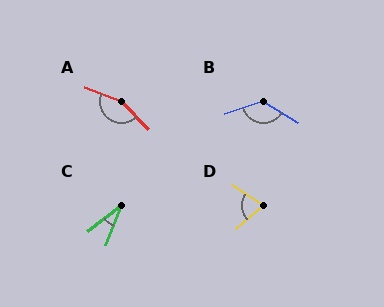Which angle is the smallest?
C, at approximately 32 degrees.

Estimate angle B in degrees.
Approximately 132 degrees.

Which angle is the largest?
A, at approximately 155 degrees.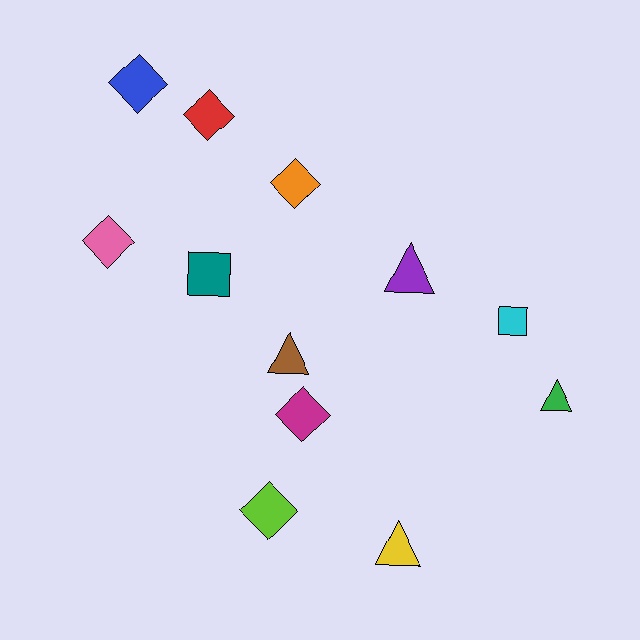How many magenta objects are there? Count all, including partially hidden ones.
There is 1 magenta object.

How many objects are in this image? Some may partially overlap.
There are 12 objects.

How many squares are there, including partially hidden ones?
There are 2 squares.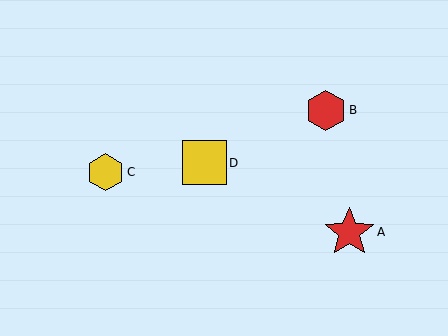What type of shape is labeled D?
Shape D is a yellow square.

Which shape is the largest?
The red star (labeled A) is the largest.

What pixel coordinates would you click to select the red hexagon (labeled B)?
Click at (326, 110) to select the red hexagon B.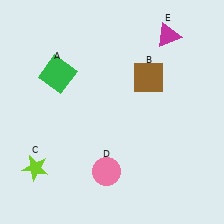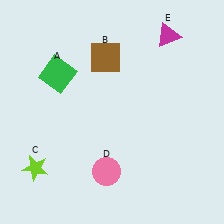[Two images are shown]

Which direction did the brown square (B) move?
The brown square (B) moved left.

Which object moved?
The brown square (B) moved left.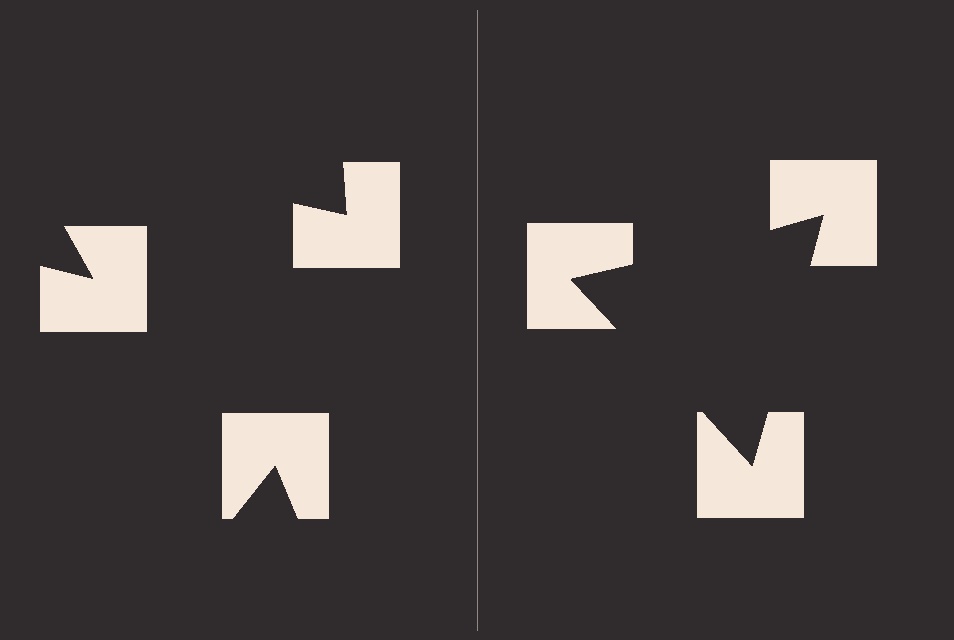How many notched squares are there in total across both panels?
6 — 3 on each side.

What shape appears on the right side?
An illusory triangle.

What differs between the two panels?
The notched squares are positioned identically on both sides; only the wedge orientations differ. On the right they align to a triangle; on the left they are misaligned.